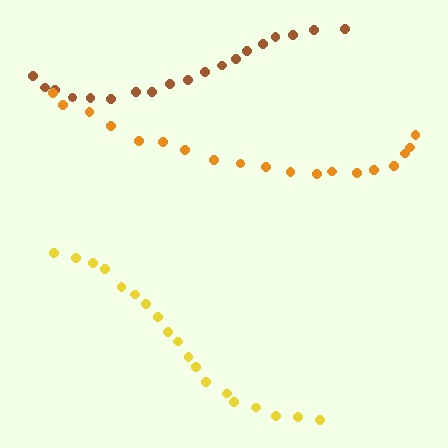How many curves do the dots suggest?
There are 3 distinct paths.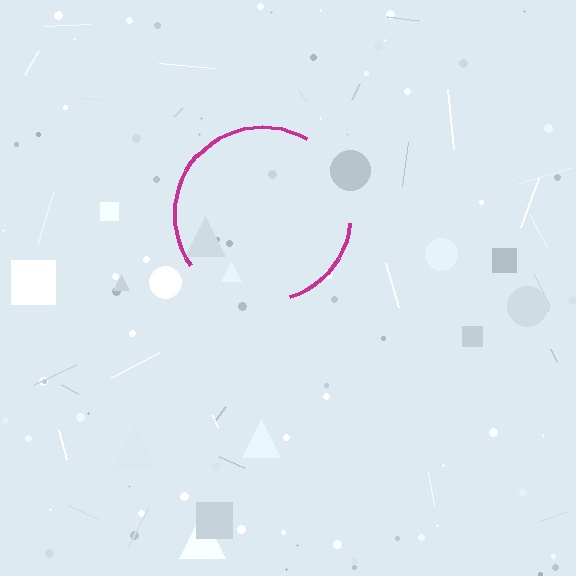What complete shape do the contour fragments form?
The contour fragments form a circle.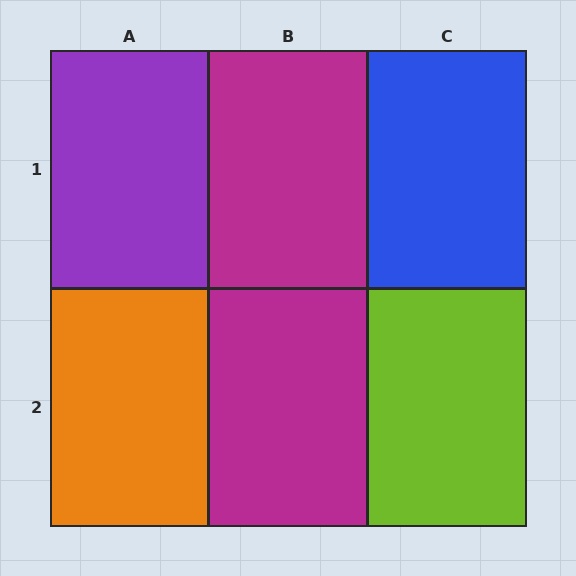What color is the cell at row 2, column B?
Magenta.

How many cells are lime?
1 cell is lime.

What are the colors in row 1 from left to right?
Purple, magenta, blue.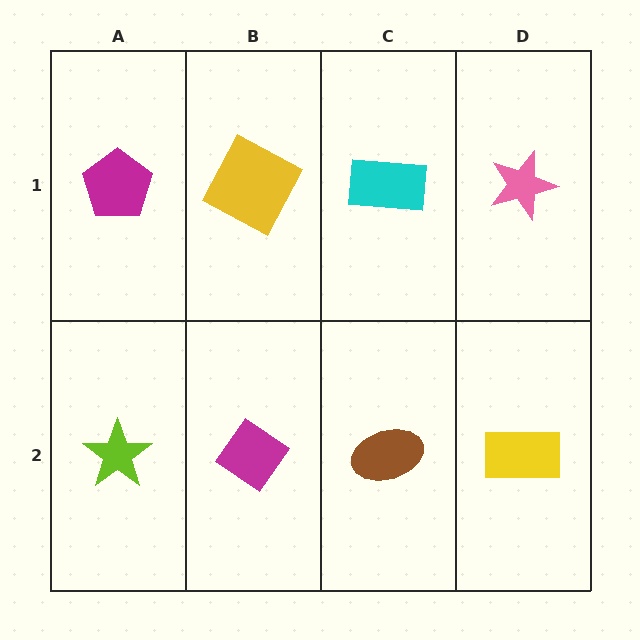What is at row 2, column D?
A yellow rectangle.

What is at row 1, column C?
A cyan rectangle.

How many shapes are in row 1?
4 shapes.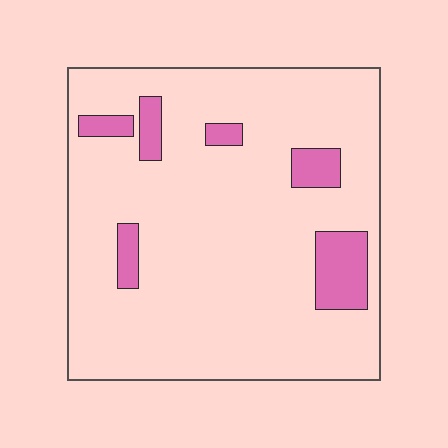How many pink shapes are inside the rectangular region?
6.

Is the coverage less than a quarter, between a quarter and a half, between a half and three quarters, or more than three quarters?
Less than a quarter.